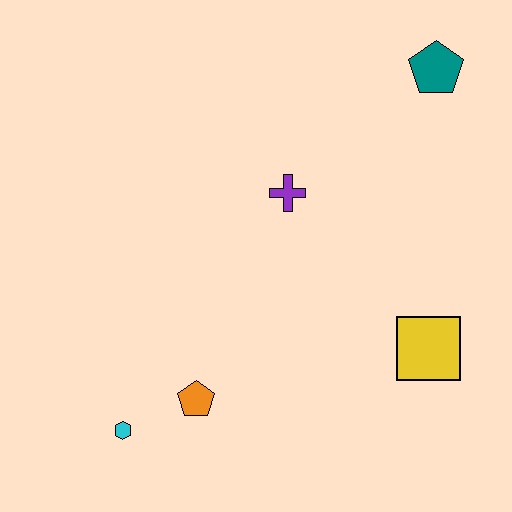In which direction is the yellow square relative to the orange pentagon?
The yellow square is to the right of the orange pentagon.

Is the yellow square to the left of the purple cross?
No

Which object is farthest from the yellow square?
The cyan hexagon is farthest from the yellow square.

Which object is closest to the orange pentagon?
The cyan hexagon is closest to the orange pentagon.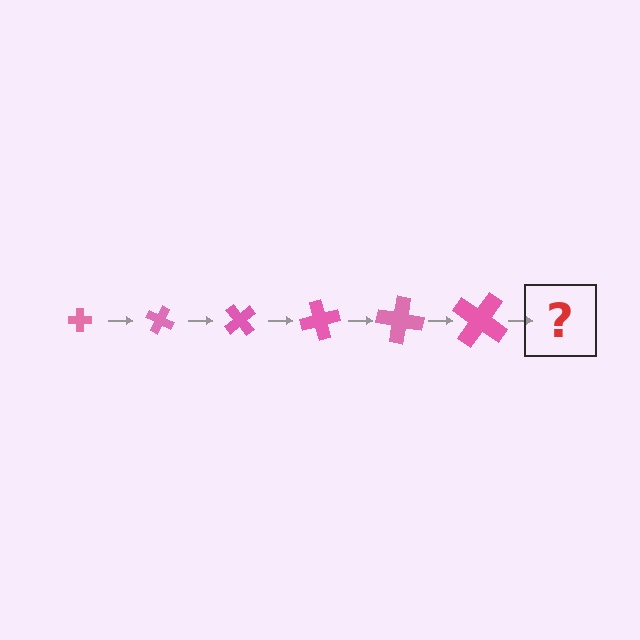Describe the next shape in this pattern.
It should be a cross, larger than the previous one and rotated 150 degrees from the start.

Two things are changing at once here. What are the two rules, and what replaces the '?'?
The two rules are that the cross grows larger each step and it rotates 25 degrees each step. The '?' should be a cross, larger than the previous one and rotated 150 degrees from the start.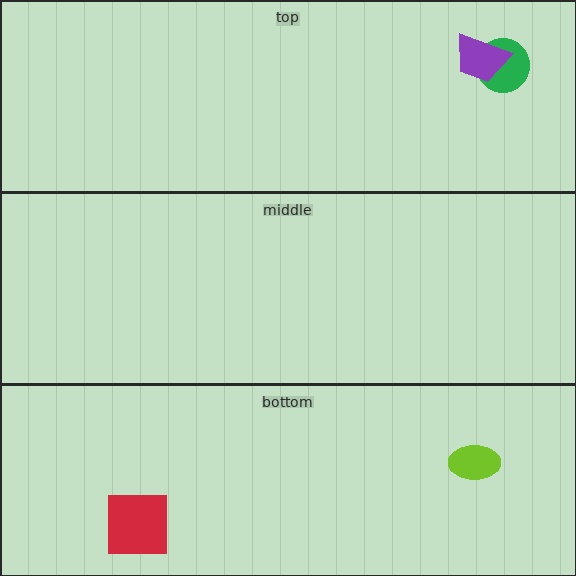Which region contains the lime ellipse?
The bottom region.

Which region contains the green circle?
The top region.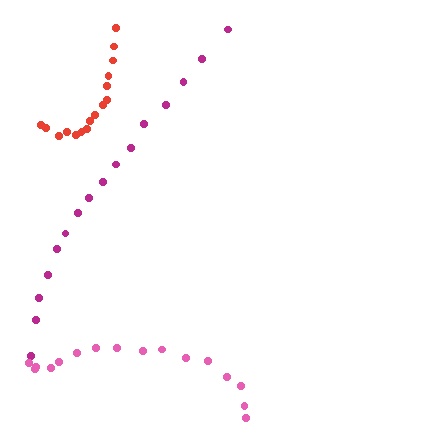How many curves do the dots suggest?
There are 3 distinct paths.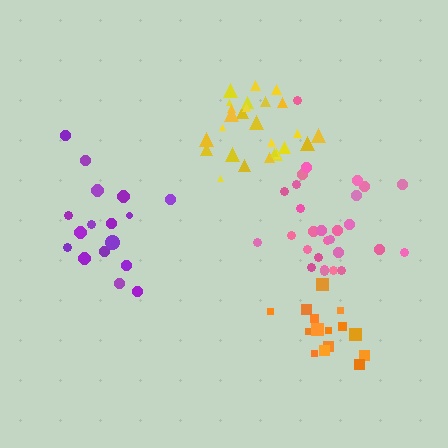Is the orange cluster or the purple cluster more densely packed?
Orange.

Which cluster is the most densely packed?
Yellow.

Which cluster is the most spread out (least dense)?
Purple.